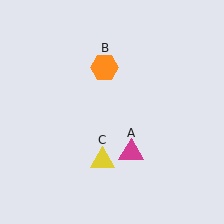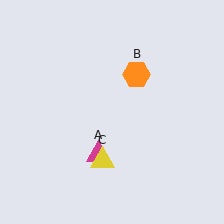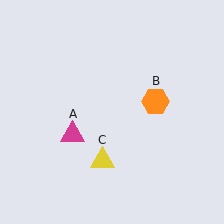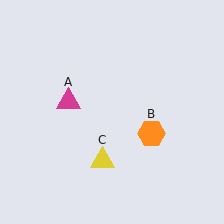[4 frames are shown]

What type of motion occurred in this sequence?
The magenta triangle (object A), orange hexagon (object B) rotated clockwise around the center of the scene.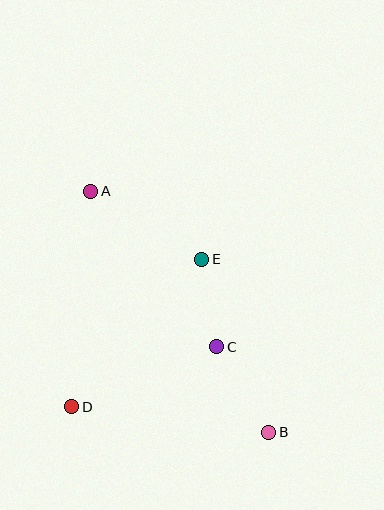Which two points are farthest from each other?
Points A and B are farthest from each other.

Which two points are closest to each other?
Points C and E are closest to each other.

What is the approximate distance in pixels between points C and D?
The distance between C and D is approximately 157 pixels.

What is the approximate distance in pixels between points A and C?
The distance between A and C is approximately 200 pixels.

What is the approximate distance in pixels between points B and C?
The distance between B and C is approximately 100 pixels.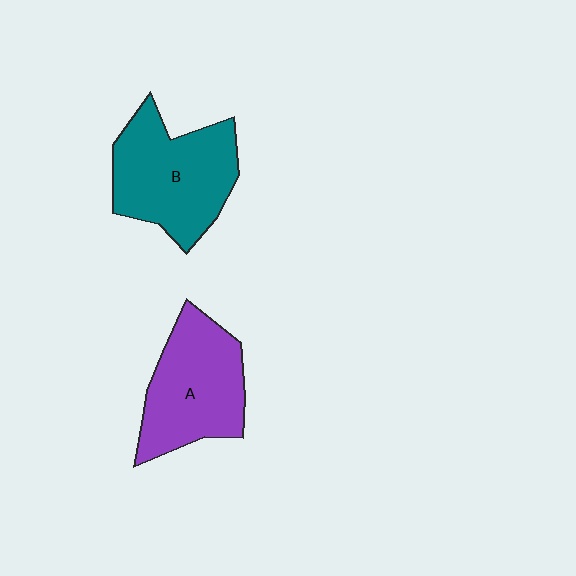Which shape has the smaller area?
Shape A (purple).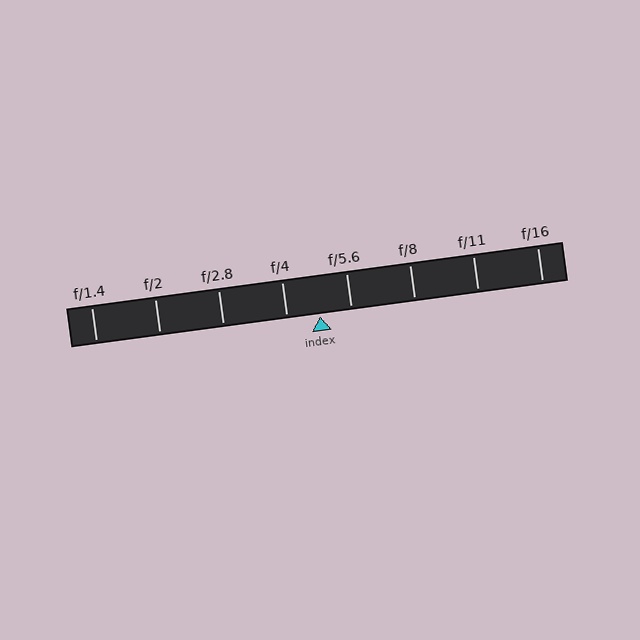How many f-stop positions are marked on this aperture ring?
There are 8 f-stop positions marked.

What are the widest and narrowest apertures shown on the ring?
The widest aperture shown is f/1.4 and the narrowest is f/16.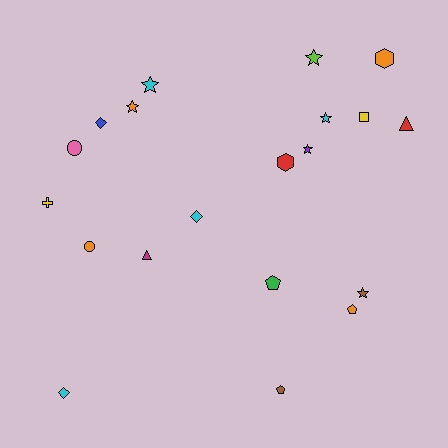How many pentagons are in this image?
There are 3 pentagons.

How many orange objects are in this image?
There are 4 orange objects.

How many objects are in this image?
There are 20 objects.